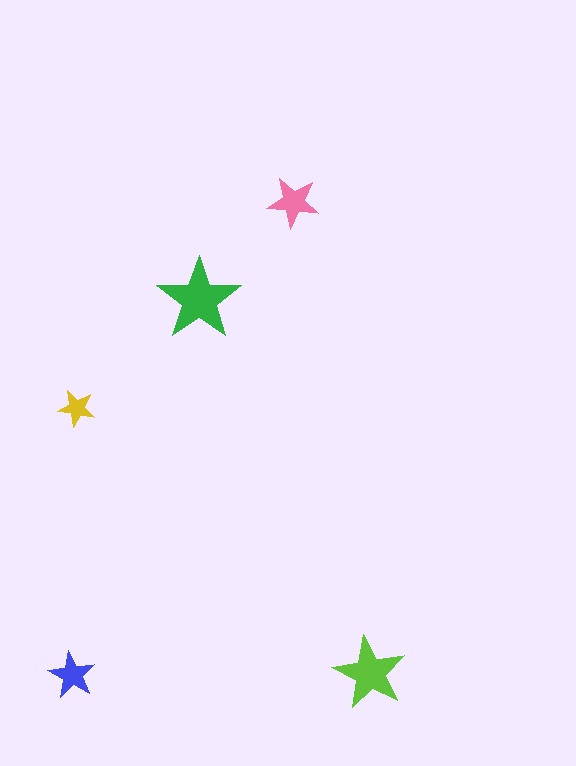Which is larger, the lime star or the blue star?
The lime one.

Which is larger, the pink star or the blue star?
The pink one.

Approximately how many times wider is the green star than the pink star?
About 1.5 times wider.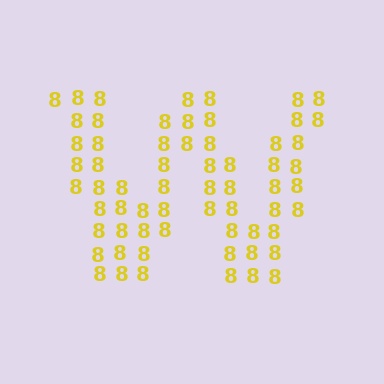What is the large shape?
The large shape is the letter W.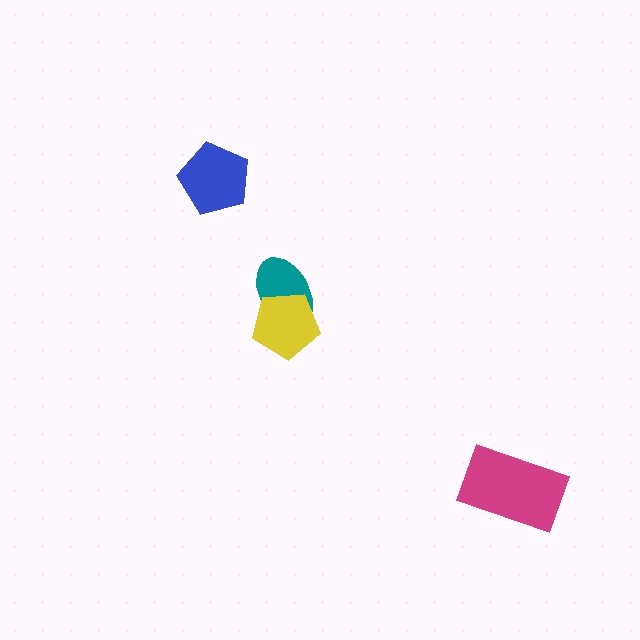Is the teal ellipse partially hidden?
Yes, it is partially covered by another shape.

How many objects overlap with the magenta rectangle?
0 objects overlap with the magenta rectangle.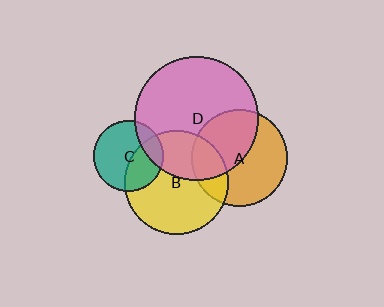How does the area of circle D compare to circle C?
Approximately 3.0 times.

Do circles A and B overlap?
Yes.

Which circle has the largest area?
Circle D (pink).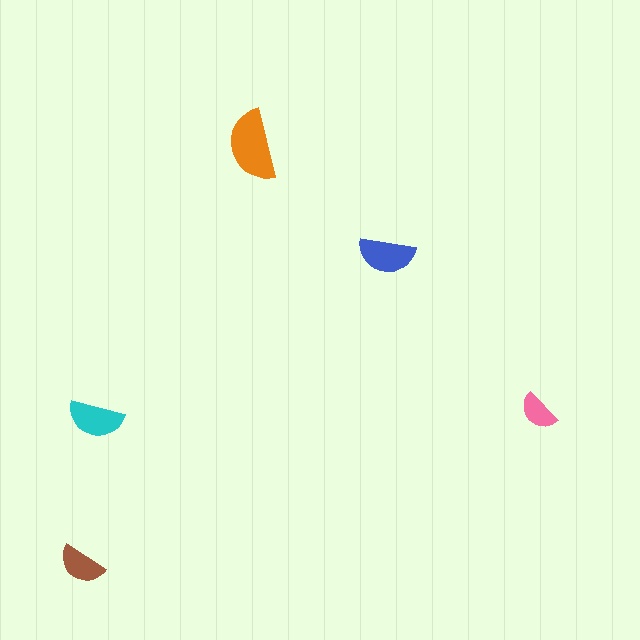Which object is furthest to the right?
The pink semicircle is rightmost.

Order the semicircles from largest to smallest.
the orange one, the blue one, the cyan one, the brown one, the pink one.